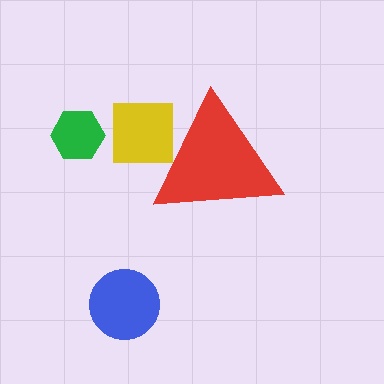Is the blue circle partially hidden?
No, the blue circle is fully visible.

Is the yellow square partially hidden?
Yes, the yellow square is partially hidden behind the red triangle.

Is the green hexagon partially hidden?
No, the green hexagon is fully visible.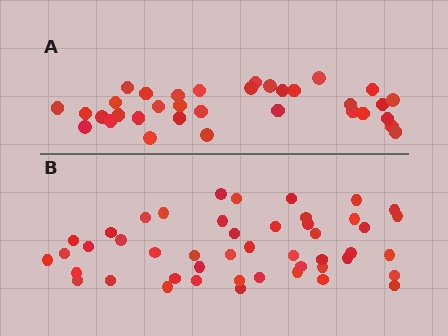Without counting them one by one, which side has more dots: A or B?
Region B (the bottom region) has more dots.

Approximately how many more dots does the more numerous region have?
Region B has approximately 15 more dots than region A.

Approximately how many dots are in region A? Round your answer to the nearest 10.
About 30 dots. (The exact count is 34, which rounds to 30.)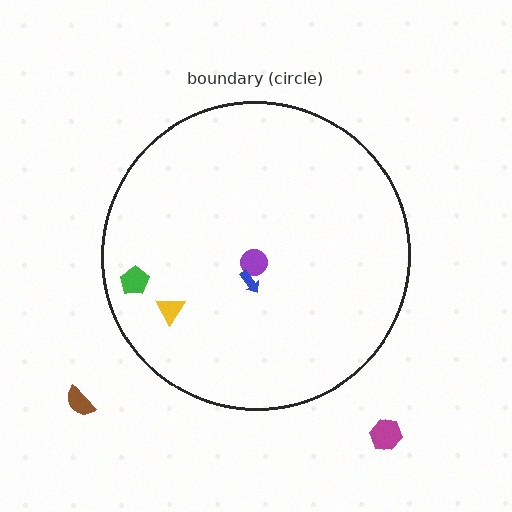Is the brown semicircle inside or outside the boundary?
Outside.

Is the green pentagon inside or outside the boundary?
Inside.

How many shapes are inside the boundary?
4 inside, 2 outside.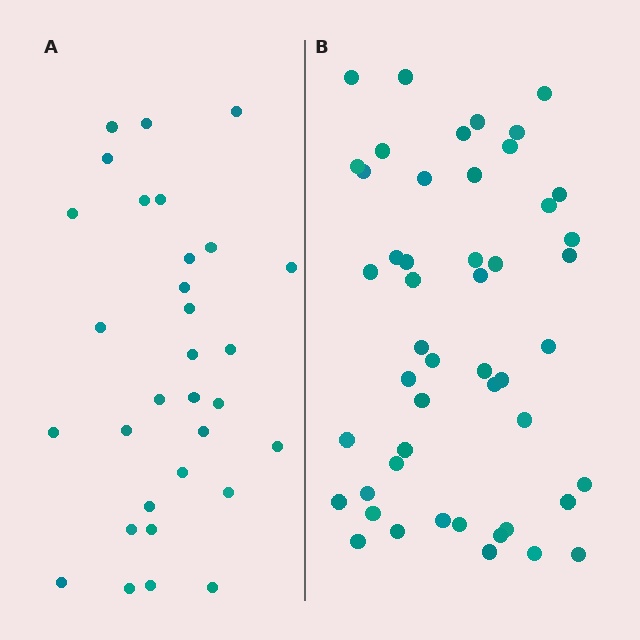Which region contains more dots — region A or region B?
Region B (the right region) has more dots.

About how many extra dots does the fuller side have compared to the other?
Region B has approximately 20 more dots than region A.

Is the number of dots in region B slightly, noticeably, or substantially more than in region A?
Region B has substantially more. The ratio is roughly 1.6 to 1.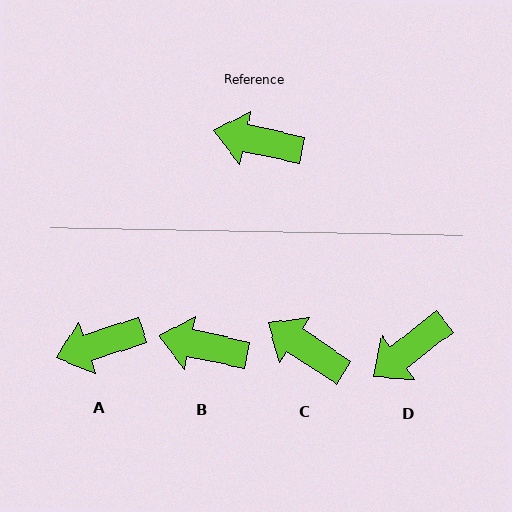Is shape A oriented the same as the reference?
No, it is off by about 30 degrees.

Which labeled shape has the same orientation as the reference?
B.